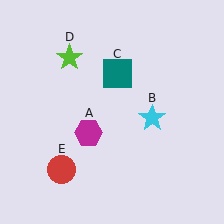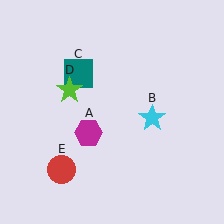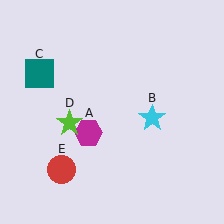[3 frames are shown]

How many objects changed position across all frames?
2 objects changed position: teal square (object C), lime star (object D).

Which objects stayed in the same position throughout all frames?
Magenta hexagon (object A) and cyan star (object B) and red circle (object E) remained stationary.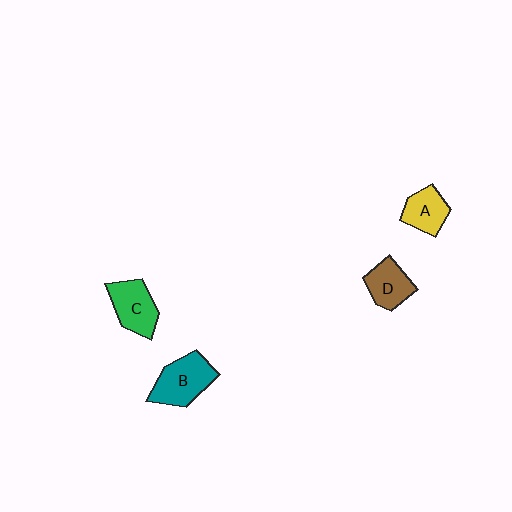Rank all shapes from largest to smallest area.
From largest to smallest: B (teal), C (green), D (brown), A (yellow).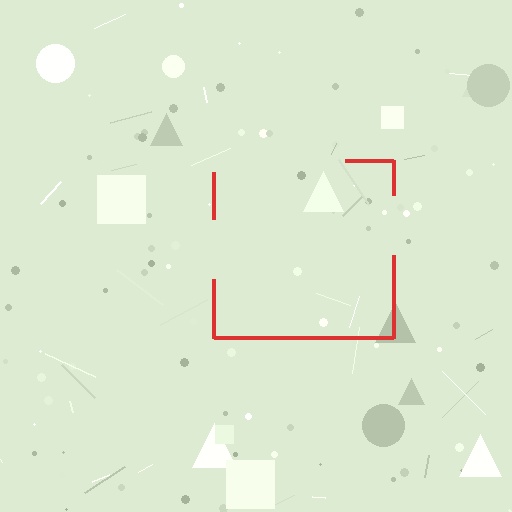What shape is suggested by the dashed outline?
The dashed outline suggests a square.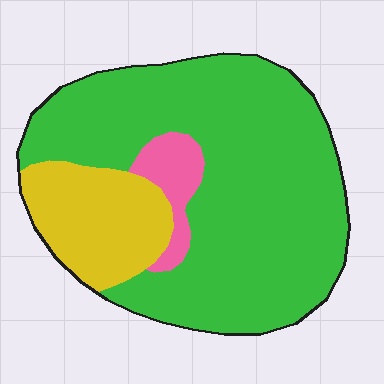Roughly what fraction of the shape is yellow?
Yellow covers around 20% of the shape.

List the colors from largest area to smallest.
From largest to smallest: green, yellow, pink.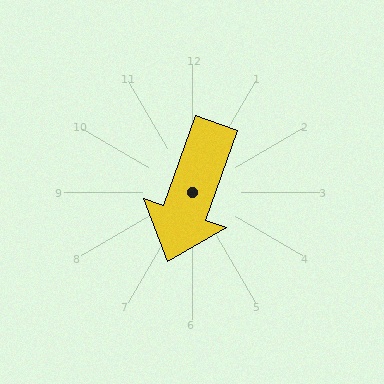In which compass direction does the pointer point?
South.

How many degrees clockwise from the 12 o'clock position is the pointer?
Approximately 200 degrees.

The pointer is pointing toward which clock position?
Roughly 7 o'clock.